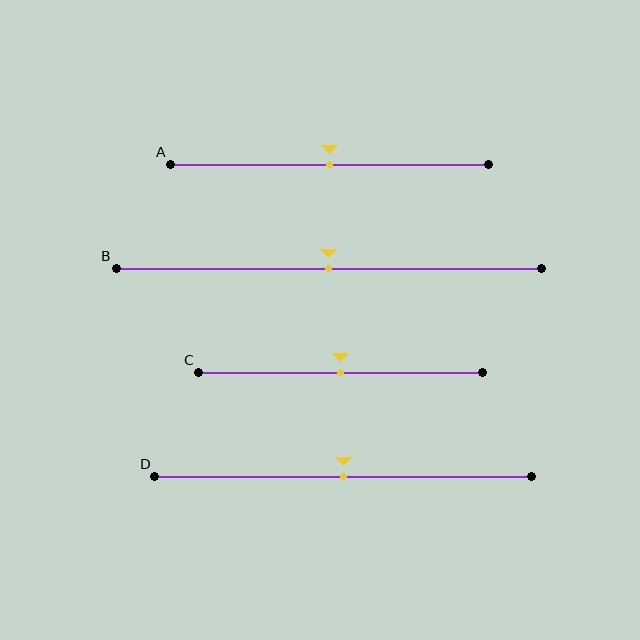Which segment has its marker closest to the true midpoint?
Segment A has its marker closest to the true midpoint.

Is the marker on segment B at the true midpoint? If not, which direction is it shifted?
Yes, the marker on segment B is at the true midpoint.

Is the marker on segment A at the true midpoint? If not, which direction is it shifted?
Yes, the marker on segment A is at the true midpoint.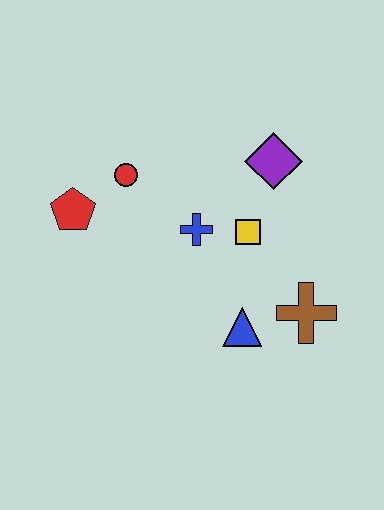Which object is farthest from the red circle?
The brown cross is farthest from the red circle.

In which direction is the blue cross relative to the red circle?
The blue cross is to the right of the red circle.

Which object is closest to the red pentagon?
The red circle is closest to the red pentagon.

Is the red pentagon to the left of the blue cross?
Yes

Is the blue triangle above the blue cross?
No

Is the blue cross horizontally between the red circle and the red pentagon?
No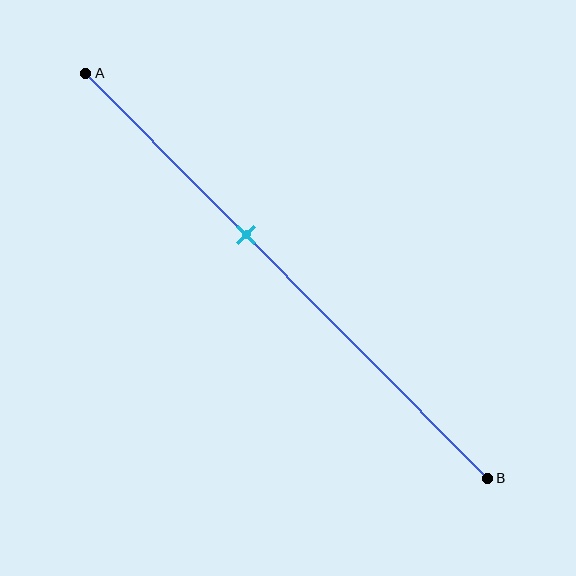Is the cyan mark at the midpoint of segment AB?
No, the mark is at about 40% from A, not at the 50% midpoint.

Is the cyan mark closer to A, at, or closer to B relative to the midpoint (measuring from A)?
The cyan mark is closer to point A than the midpoint of segment AB.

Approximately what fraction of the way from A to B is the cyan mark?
The cyan mark is approximately 40% of the way from A to B.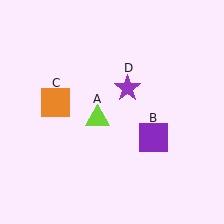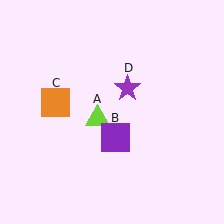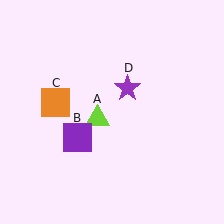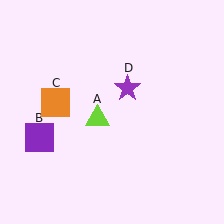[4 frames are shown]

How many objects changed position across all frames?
1 object changed position: purple square (object B).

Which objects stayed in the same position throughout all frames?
Lime triangle (object A) and orange square (object C) and purple star (object D) remained stationary.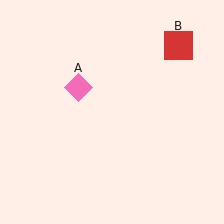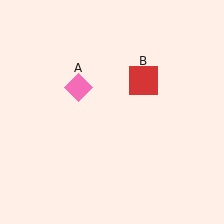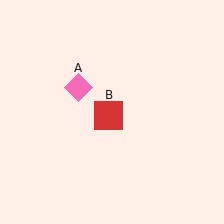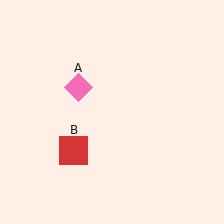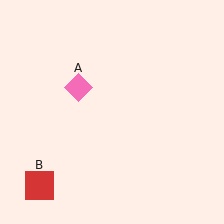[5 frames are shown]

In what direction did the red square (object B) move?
The red square (object B) moved down and to the left.